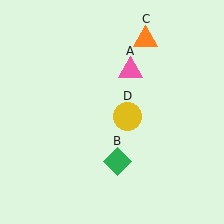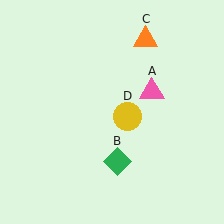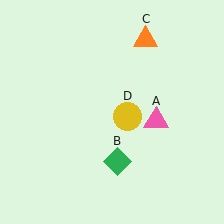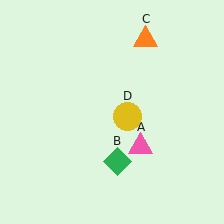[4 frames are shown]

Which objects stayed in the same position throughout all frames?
Green diamond (object B) and orange triangle (object C) and yellow circle (object D) remained stationary.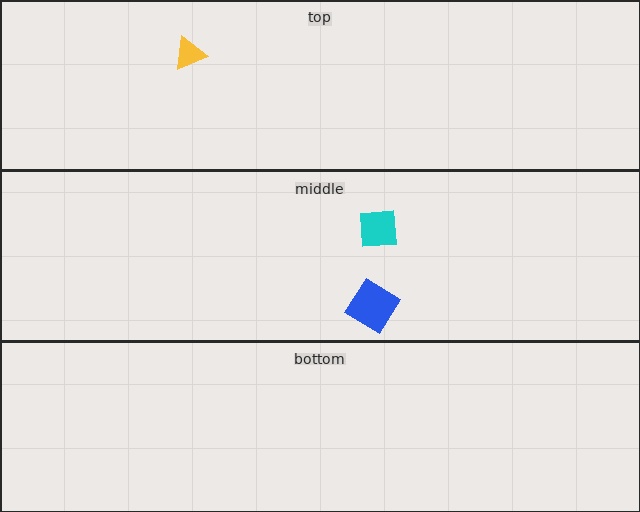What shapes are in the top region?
The yellow triangle.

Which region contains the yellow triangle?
The top region.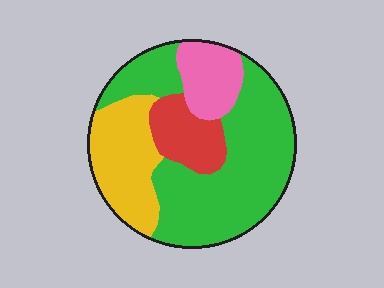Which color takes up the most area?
Green, at roughly 55%.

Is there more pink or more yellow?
Yellow.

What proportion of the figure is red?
Red takes up less than a quarter of the figure.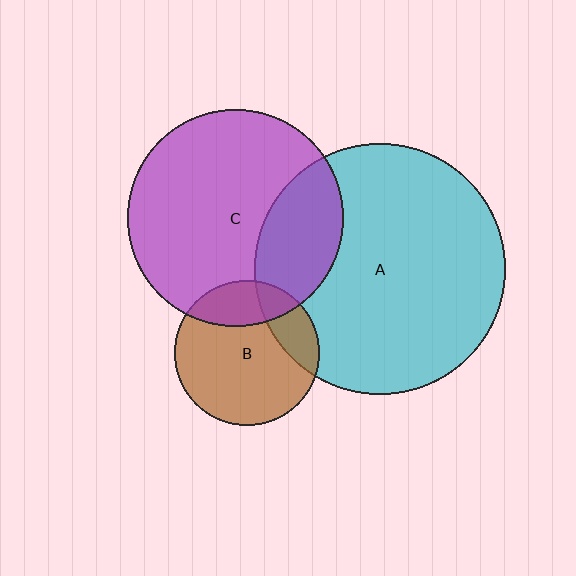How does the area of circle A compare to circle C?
Approximately 1.3 times.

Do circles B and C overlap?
Yes.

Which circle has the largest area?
Circle A (cyan).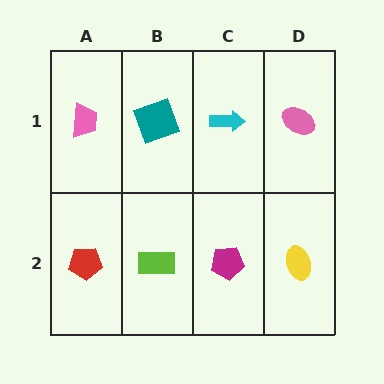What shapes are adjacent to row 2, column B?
A teal square (row 1, column B), a red pentagon (row 2, column A), a magenta pentagon (row 2, column C).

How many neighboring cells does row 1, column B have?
3.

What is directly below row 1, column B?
A lime rectangle.